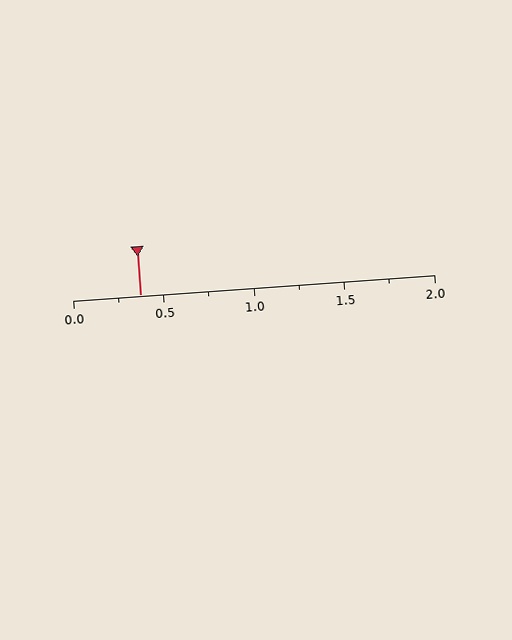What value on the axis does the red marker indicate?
The marker indicates approximately 0.38.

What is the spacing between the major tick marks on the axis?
The major ticks are spaced 0.5 apart.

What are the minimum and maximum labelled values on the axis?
The axis runs from 0.0 to 2.0.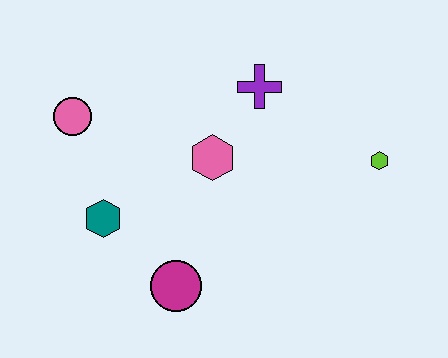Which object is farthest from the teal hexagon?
The lime hexagon is farthest from the teal hexagon.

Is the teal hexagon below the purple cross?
Yes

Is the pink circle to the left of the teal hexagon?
Yes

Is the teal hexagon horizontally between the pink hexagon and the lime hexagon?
No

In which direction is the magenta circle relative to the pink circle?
The magenta circle is below the pink circle.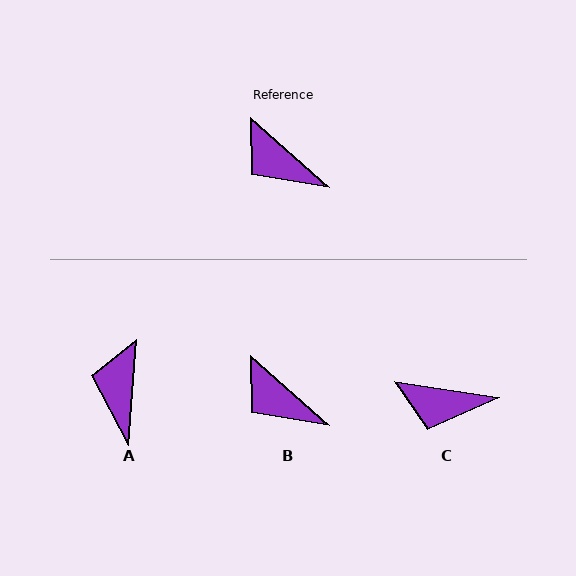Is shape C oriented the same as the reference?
No, it is off by about 33 degrees.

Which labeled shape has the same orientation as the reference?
B.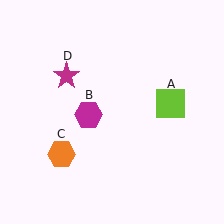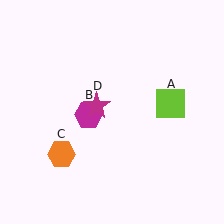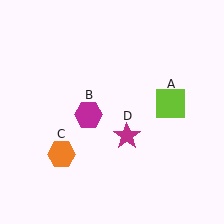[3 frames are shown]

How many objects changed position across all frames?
1 object changed position: magenta star (object D).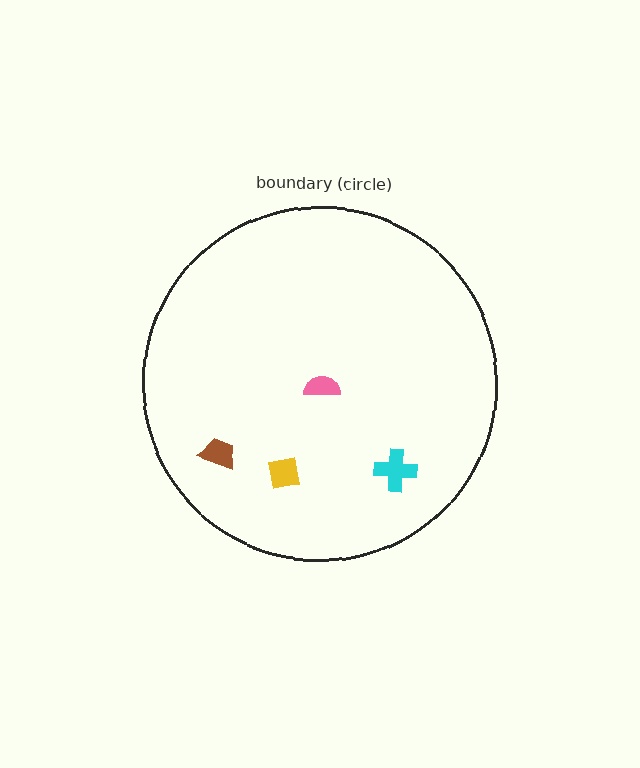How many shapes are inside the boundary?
4 inside, 0 outside.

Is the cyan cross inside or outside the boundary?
Inside.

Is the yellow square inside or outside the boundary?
Inside.